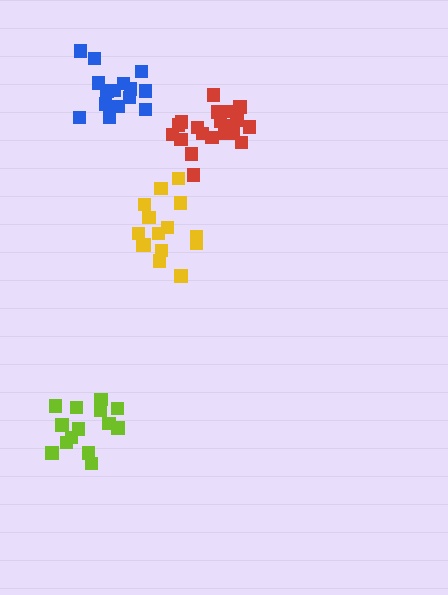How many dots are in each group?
Group 1: 20 dots, Group 2: 16 dots, Group 3: 15 dots, Group 4: 14 dots (65 total).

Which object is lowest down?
The lime cluster is bottommost.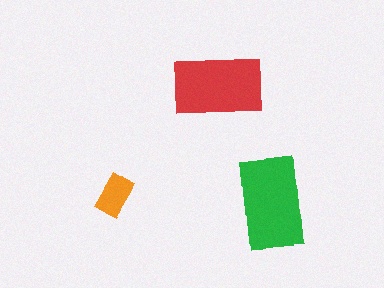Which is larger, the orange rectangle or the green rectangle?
The green one.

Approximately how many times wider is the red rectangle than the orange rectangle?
About 2 times wider.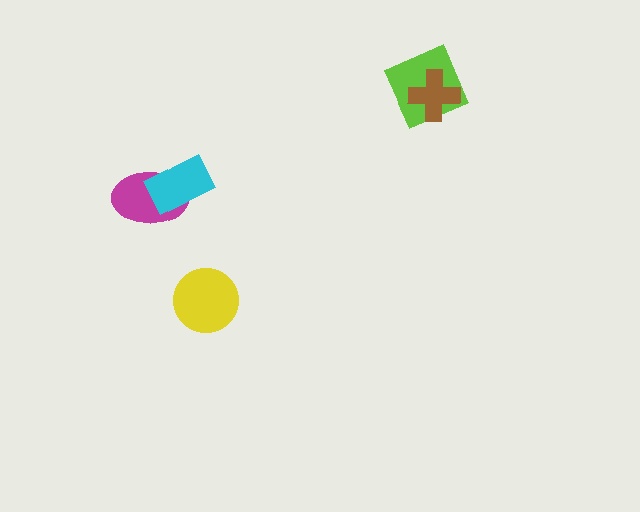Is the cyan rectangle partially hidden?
No, no other shape covers it.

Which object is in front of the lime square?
The brown cross is in front of the lime square.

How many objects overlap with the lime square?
1 object overlaps with the lime square.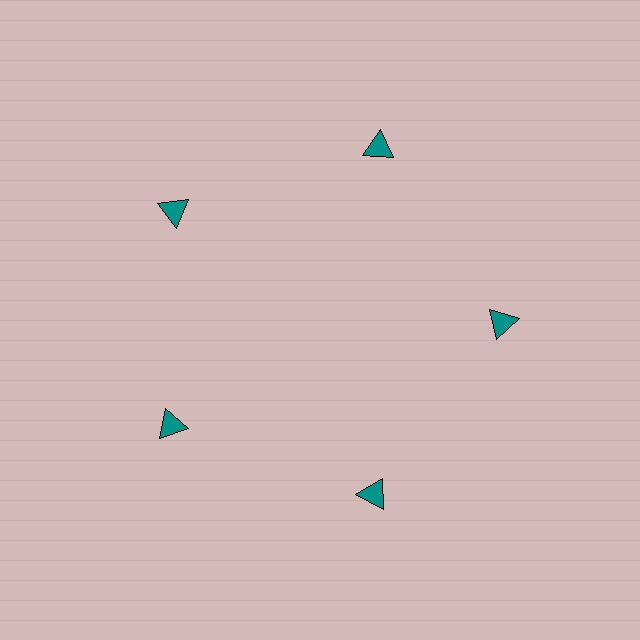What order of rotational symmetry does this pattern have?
This pattern has 5-fold rotational symmetry.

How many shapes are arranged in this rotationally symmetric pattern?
There are 5 shapes, arranged in 5 groups of 1.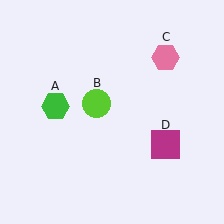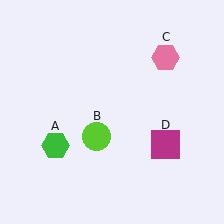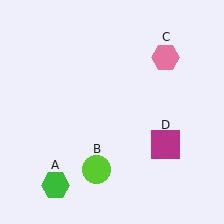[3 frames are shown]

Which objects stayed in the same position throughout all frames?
Pink hexagon (object C) and magenta square (object D) remained stationary.